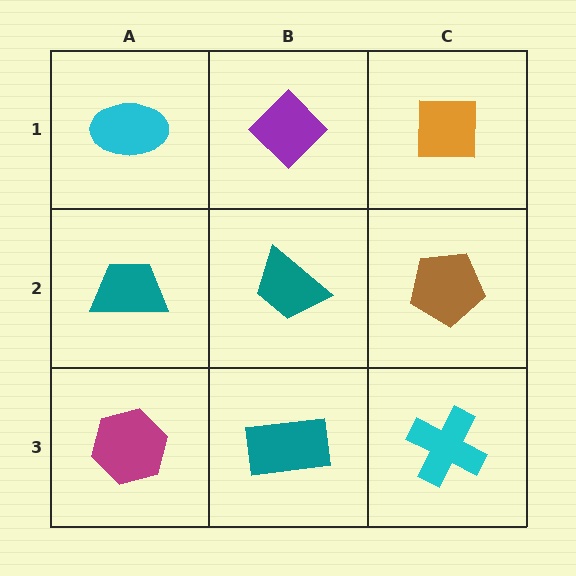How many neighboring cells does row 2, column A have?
3.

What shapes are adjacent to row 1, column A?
A teal trapezoid (row 2, column A), a purple diamond (row 1, column B).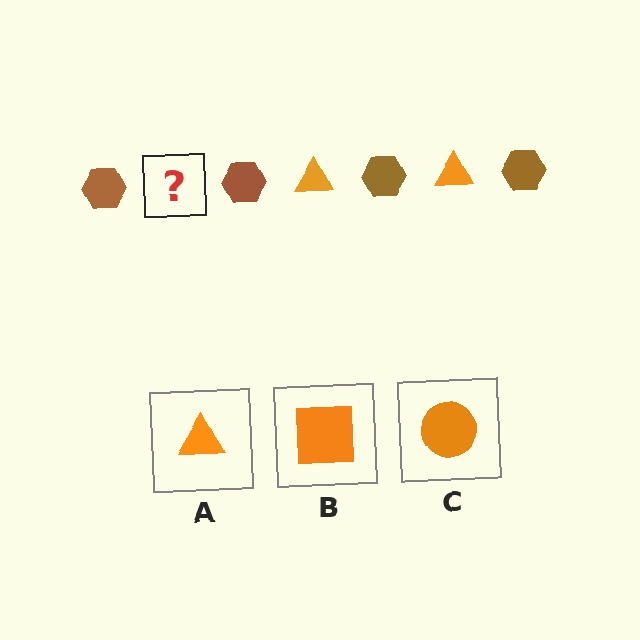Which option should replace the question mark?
Option A.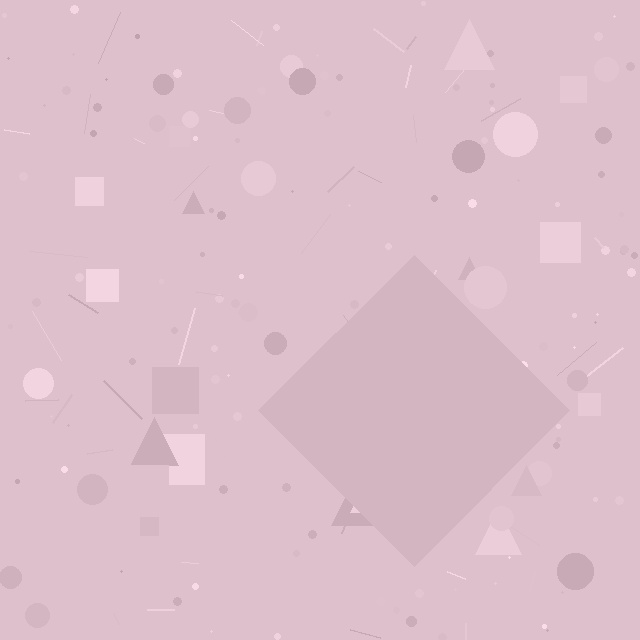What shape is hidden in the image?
A diamond is hidden in the image.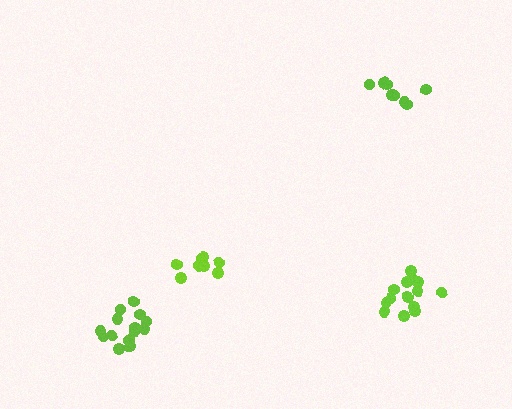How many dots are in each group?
Group 1: 14 dots, Group 2: 14 dots, Group 3: 9 dots, Group 4: 9 dots (46 total).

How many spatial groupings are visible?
There are 4 spatial groupings.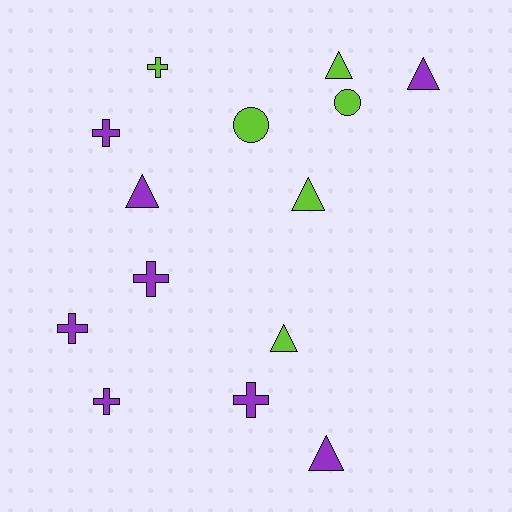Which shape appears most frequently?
Triangle, with 6 objects.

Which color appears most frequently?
Purple, with 8 objects.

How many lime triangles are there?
There are 3 lime triangles.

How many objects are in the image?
There are 14 objects.